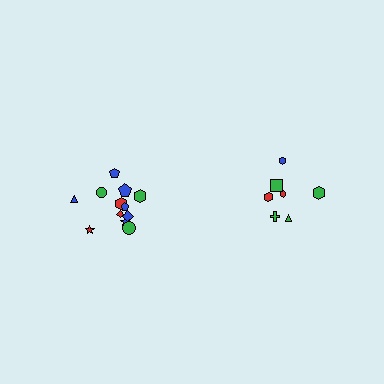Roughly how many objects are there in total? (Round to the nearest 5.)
Roughly 20 objects in total.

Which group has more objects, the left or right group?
The left group.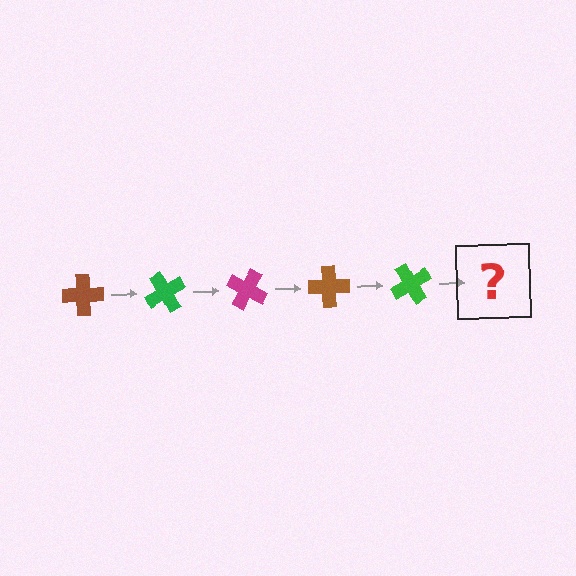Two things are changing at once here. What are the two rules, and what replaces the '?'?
The two rules are that it rotates 60 degrees each step and the color cycles through brown, green, and magenta. The '?' should be a magenta cross, rotated 300 degrees from the start.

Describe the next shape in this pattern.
It should be a magenta cross, rotated 300 degrees from the start.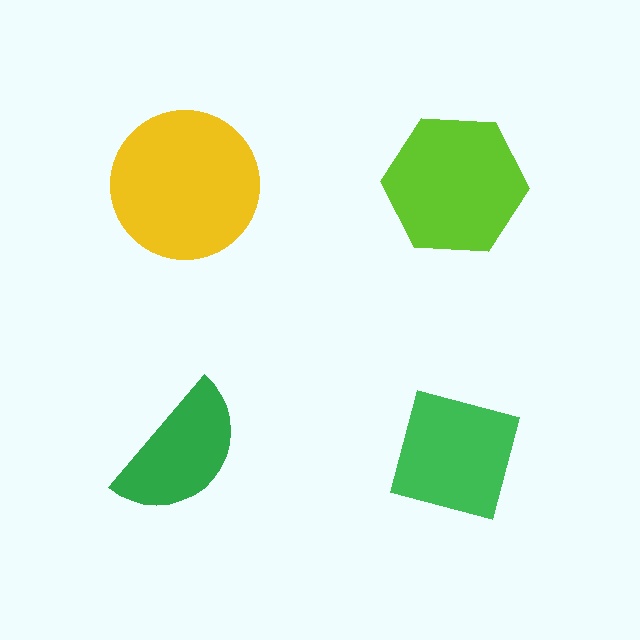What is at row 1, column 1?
A yellow circle.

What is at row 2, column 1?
A green semicircle.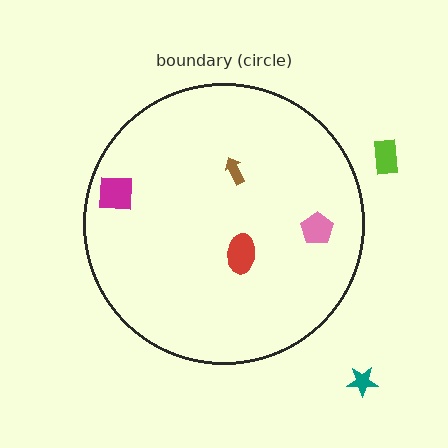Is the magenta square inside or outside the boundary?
Inside.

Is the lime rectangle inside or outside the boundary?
Outside.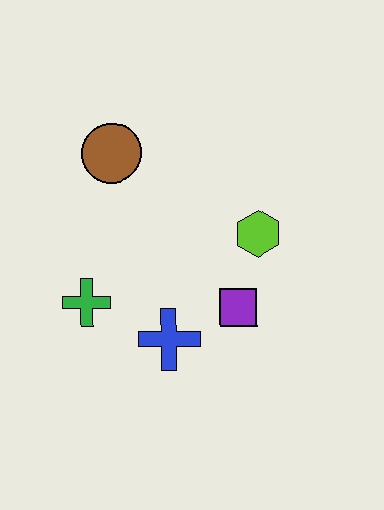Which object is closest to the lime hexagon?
The purple square is closest to the lime hexagon.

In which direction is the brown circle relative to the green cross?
The brown circle is above the green cross.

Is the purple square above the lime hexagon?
No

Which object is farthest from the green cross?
The lime hexagon is farthest from the green cross.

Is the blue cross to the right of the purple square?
No